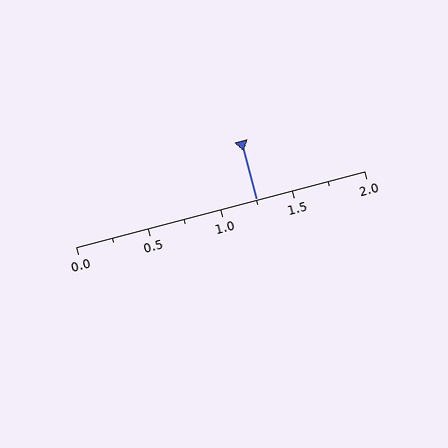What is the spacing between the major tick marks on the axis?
The major ticks are spaced 0.5 apart.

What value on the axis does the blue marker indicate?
The marker indicates approximately 1.25.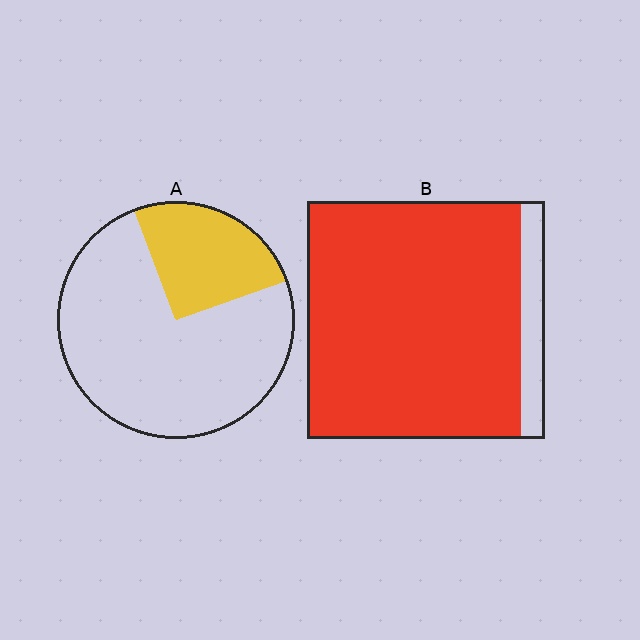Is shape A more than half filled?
No.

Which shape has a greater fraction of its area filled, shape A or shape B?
Shape B.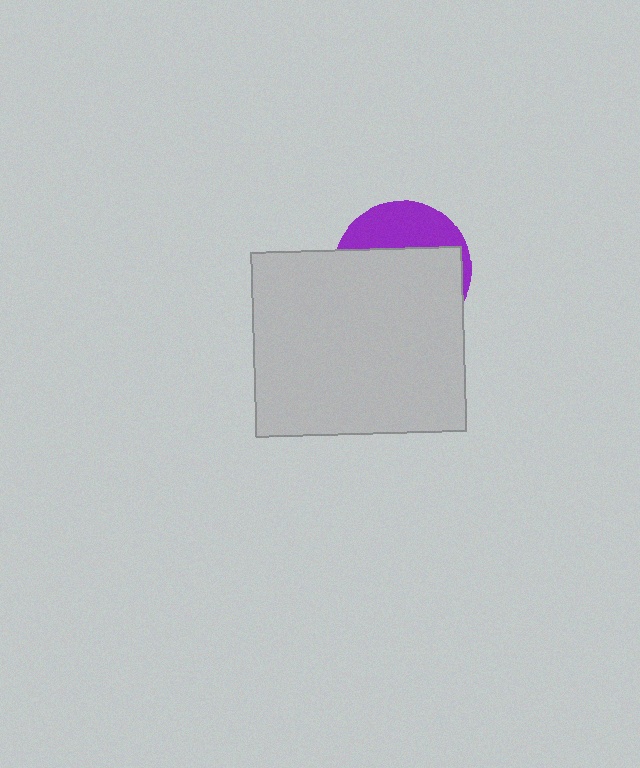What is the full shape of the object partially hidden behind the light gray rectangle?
The partially hidden object is a purple circle.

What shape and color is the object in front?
The object in front is a light gray rectangle.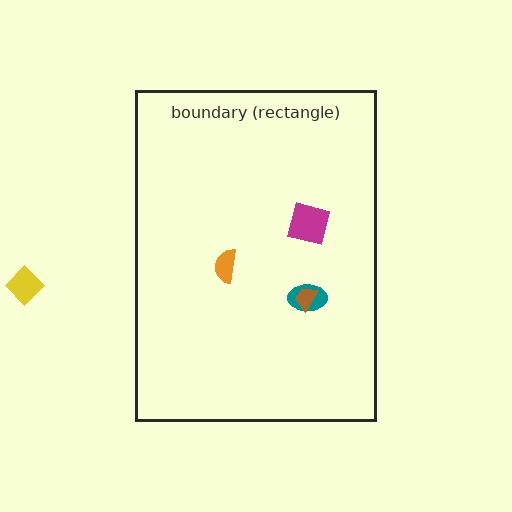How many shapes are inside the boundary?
4 inside, 1 outside.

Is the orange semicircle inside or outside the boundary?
Inside.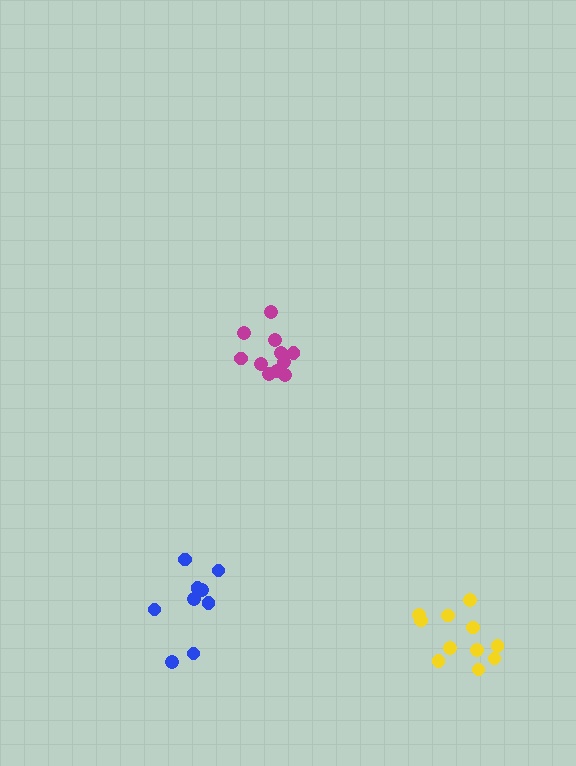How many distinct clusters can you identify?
There are 3 distinct clusters.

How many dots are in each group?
Group 1: 11 dots, Group 2: 11 dots, Group 3: 9 dots (31 total).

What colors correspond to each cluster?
The clusters are colored: magenta, yellow, blue.